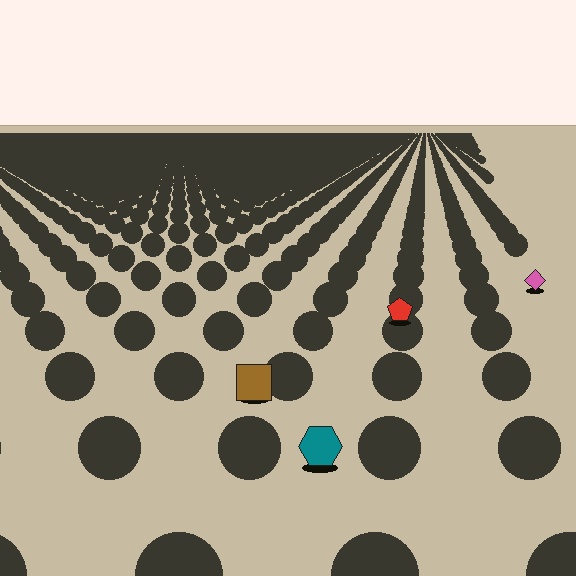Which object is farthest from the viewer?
The pink diamond is farthest from the viewer. It appears smaller and the ground texture around it is denser.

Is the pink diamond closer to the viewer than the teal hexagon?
No. The teal hexagon is closer — you can tell from the texture gradient: the ground texture is coarser near it.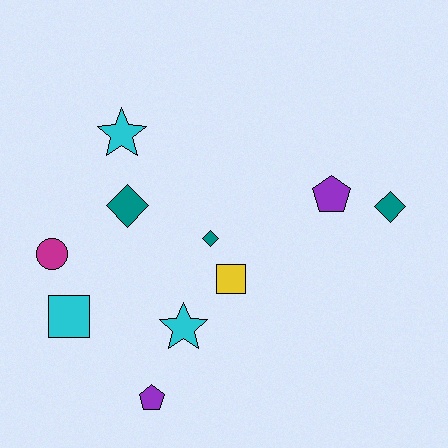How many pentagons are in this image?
There are 2 pentagons.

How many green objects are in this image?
There are no green objects.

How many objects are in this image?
There are 10 objects.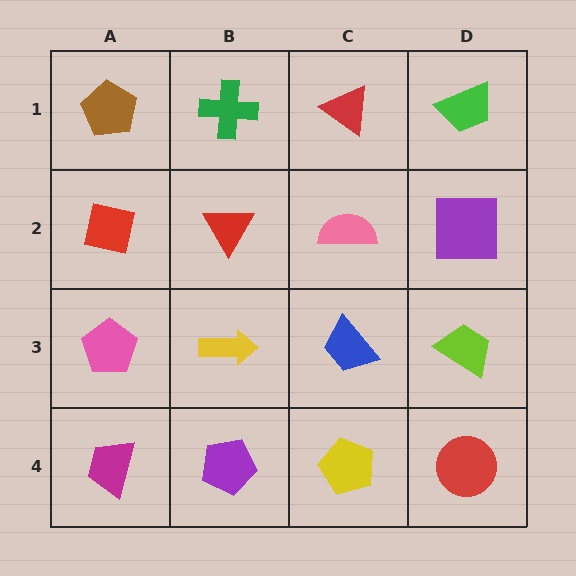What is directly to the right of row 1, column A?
A green cross.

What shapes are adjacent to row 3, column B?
A red triangle (row 2, column B), a purple pentagon (row 4, column B), a pink pentagon (row 3, column A), a blue trapezoid (row 3, column C).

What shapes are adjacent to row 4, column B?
A yellow arrow (row 3, column B), a magenta trapezoid (row 4, column A), a yellow pentagon (row 4, column C).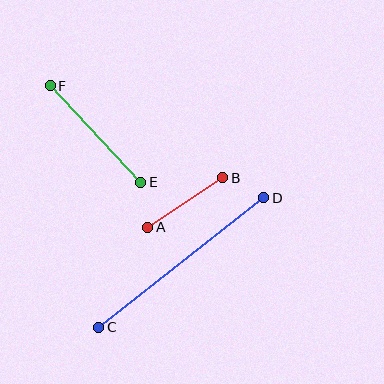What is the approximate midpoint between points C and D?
The midpoint is at approximately (181, 263) pixels.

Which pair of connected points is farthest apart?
Points C and D are farthest apart.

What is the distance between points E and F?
The distance is approximately 132 pixels.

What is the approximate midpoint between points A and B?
The midpoint is at approximately (185, 202) pixels.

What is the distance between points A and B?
The distance is approximately 90 pixels.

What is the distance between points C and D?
The distance is approximately 209 pixels.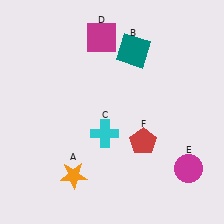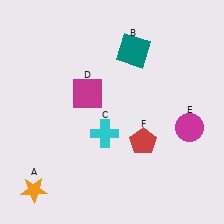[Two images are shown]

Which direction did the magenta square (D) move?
The magenta square (D) moved down.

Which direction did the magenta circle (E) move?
The magenta circle (E) moved up.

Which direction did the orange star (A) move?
The orange star (A) moved left.